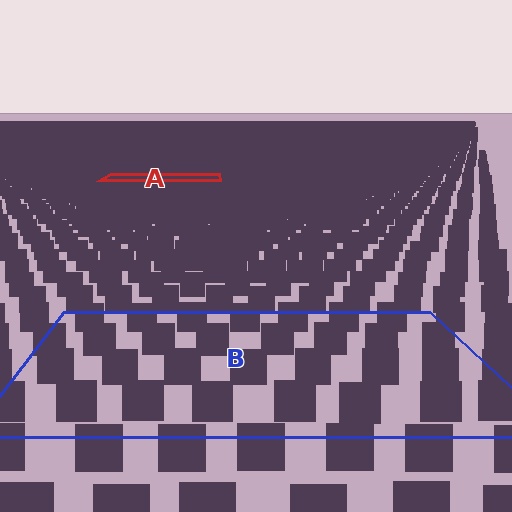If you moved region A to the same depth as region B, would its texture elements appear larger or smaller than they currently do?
They would appear larger. At a closer depth, the same texture elements are projected at a bigger on-screen size.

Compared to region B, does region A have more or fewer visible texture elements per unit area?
Region A has more texture elements per unit area — they are packed more densely because it is farther away.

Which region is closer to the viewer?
Region B is closer. The texture elements there are larger and more spread out.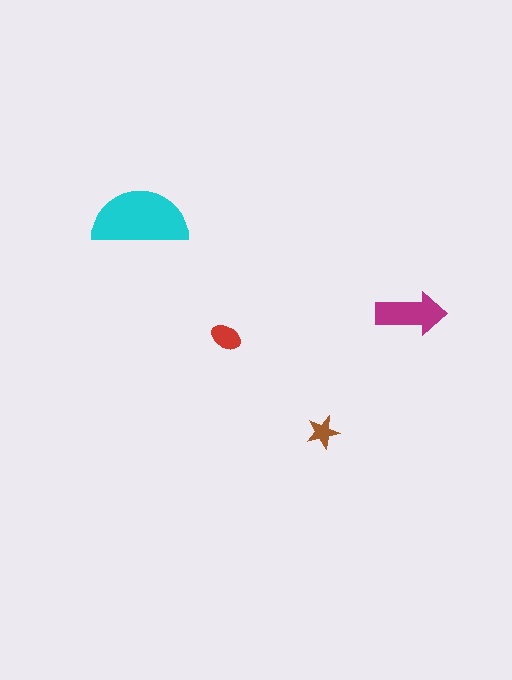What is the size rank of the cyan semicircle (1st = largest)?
1st.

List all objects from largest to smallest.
The cyan semicircle, the magenta arrow, the red ellipse, the brown star.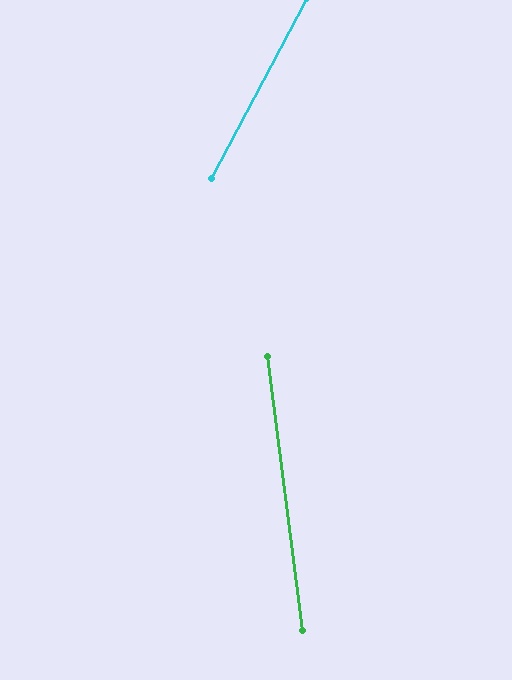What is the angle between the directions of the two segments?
Approximately 35 degrees.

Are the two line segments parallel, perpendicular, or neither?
Neither parallel nor perpendicular — they differ by about 35°.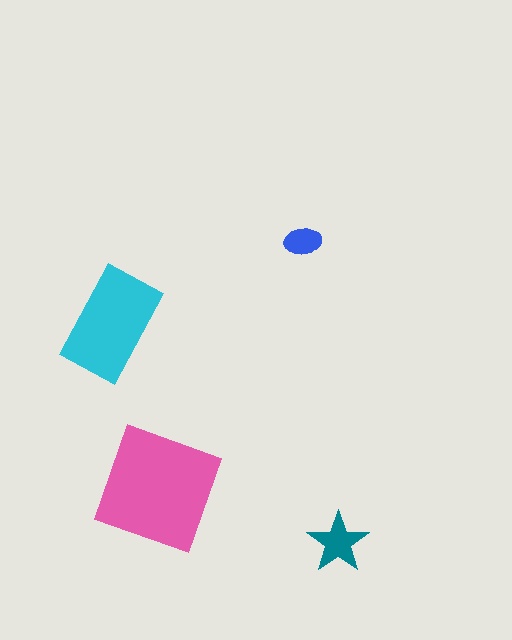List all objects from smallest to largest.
The blue ellipse, the teal star, the cyan rectangle, the pink square.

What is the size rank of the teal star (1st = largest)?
3rd.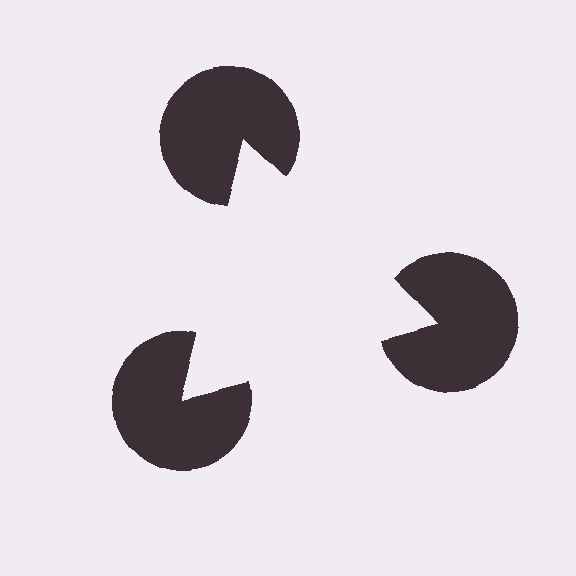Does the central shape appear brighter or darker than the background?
It typically appears slightly brighter than the background, even though no actual brightness change is drawn.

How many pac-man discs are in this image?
There are 3 — one at each vertex of the illusory triangle.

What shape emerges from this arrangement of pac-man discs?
An illusory triangle — its edges are inferred from the aligned wedge cuts in the pac-man discs, not physically drawn.